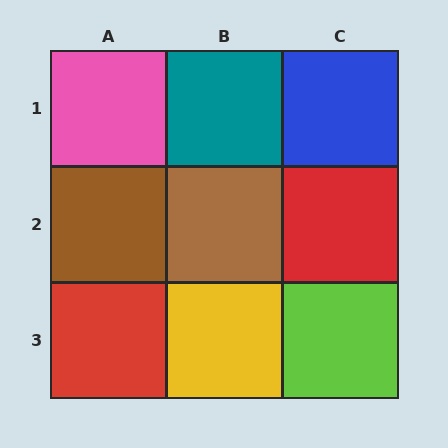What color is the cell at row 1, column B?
Teal.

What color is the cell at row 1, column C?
Blue.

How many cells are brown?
2 cells are brown.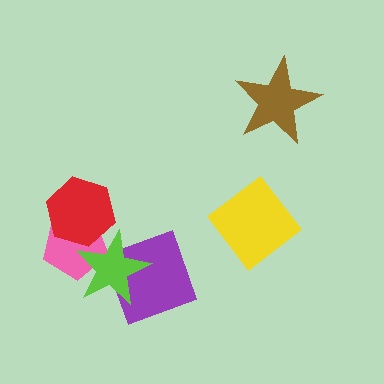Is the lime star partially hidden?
No, no other shape covers it.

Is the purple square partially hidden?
Yes, it is partially covered by another shape.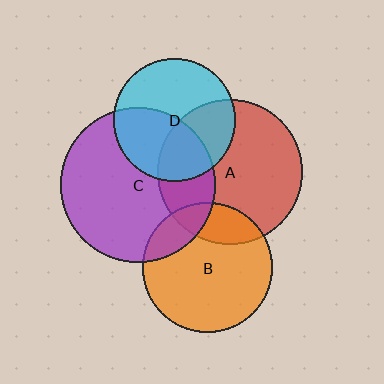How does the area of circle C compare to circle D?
Approximately 1.6 times.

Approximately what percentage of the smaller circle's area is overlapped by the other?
Approximately 30%.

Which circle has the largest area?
Circle C (purple).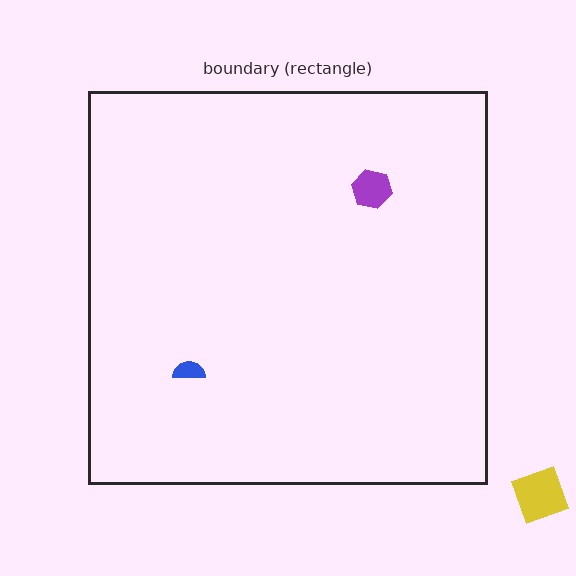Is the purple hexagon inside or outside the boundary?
Inside.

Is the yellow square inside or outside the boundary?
Outside.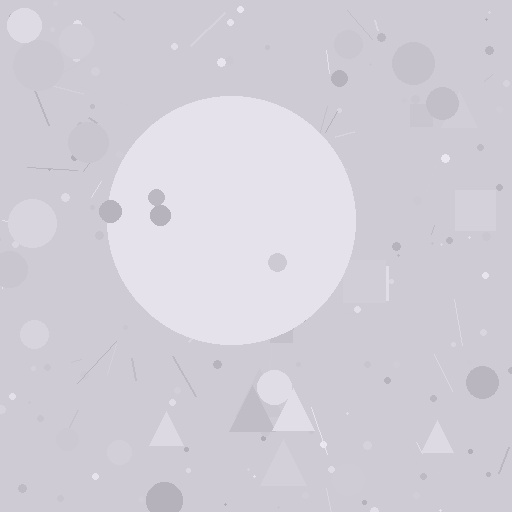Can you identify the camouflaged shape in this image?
The camouflaged shape is a circle.